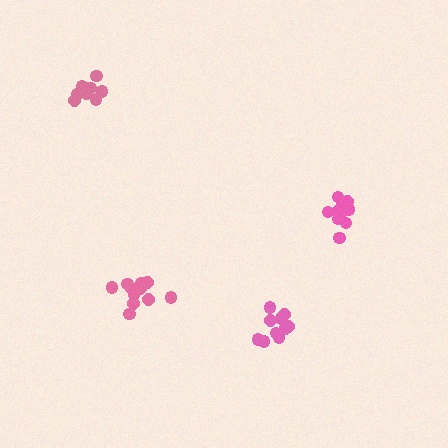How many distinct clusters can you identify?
There are 4 distinct clusters.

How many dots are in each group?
Group 1: 9 dots, Group 2: 10 dots, Group 3: 10 dots, Group 4: 11 dots (40 total).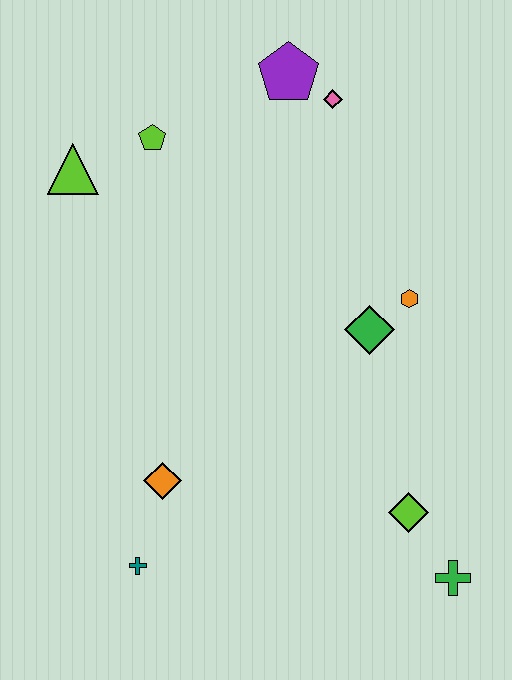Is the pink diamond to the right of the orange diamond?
Yes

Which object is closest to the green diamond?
The orange hexagon is closest to the green diamond.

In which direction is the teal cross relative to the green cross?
The teal cross is to the left of the green cross.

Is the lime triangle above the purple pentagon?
No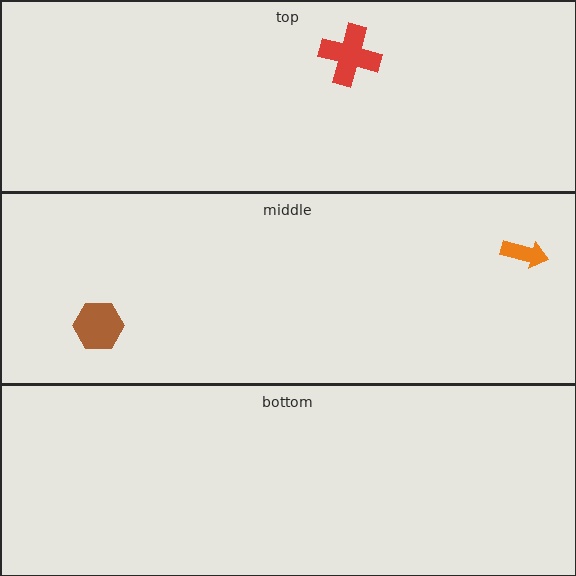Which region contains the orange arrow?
The middle region.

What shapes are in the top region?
The red cross.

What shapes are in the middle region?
The brown hexagon, the orange arrow.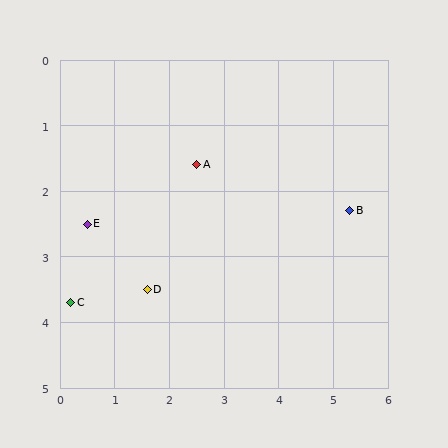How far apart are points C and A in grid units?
Points C and A are about 3.1 grid units apart.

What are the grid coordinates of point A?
Point A is at approximately (2.5, 1.6).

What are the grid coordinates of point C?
Point C is at approximately (0.2, 3.7).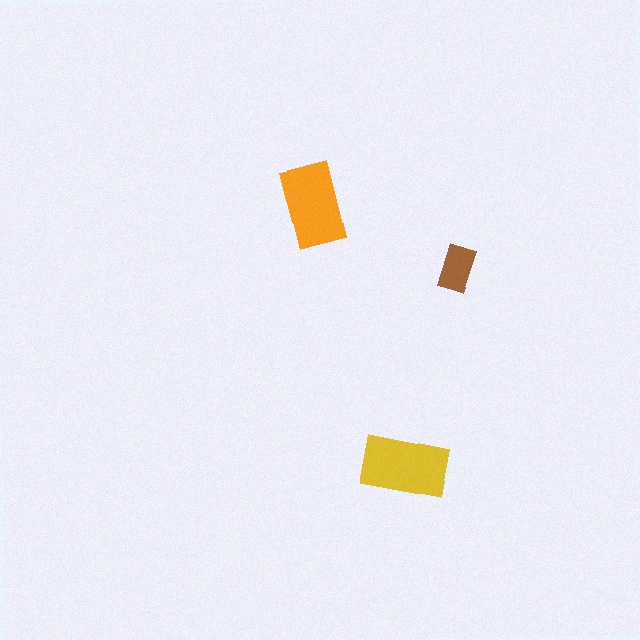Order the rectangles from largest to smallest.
the yellow one, the orange one, the brown one.